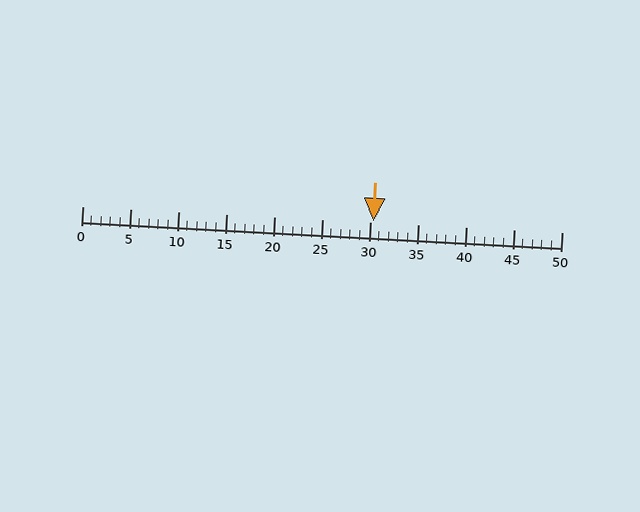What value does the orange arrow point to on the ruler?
The orange arrow points to approximately 30.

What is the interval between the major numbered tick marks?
The major tick marks are spaced 5 units apart.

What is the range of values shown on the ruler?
The ruler shows values from 0 to 50.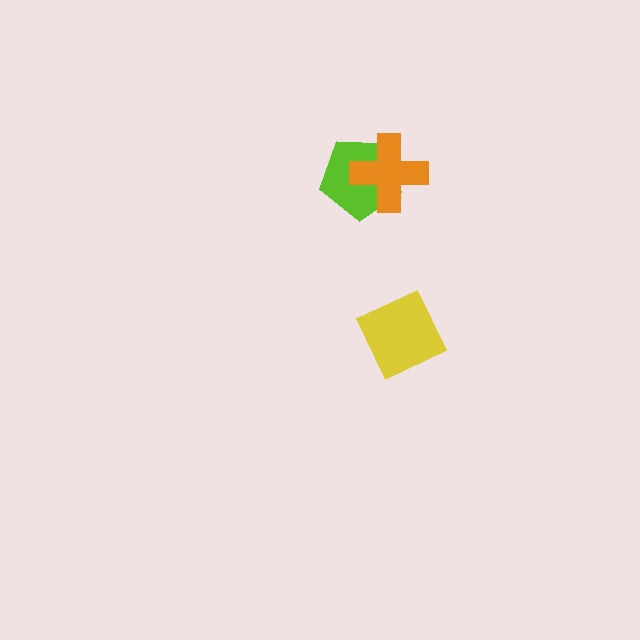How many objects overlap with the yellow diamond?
0 objects overlap with the yellow diamond.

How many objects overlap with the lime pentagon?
1 object overlaps with the lime pentagon.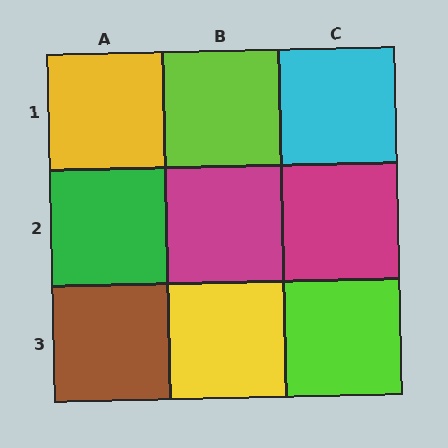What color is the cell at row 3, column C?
Lime.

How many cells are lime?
2 cells are lime.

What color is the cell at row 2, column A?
Green.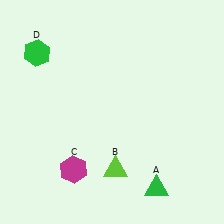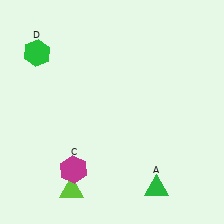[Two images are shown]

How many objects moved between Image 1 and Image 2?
1 object moved between the two images.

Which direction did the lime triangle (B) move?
The lime triangle (B) moved left.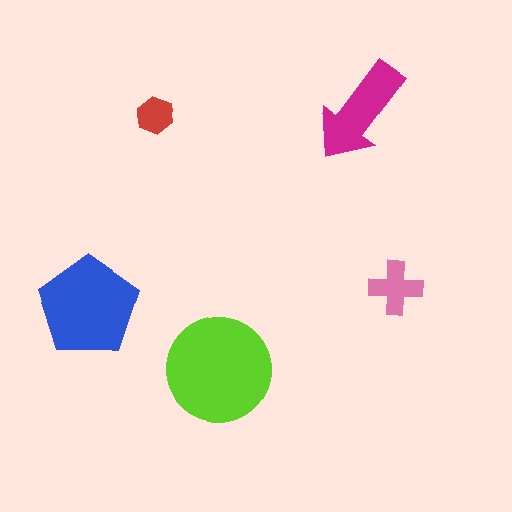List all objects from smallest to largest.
The red hexagon, the pink cross, the magenta arrow, the blue pentagon, the lime circle.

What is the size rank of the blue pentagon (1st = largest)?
2nd.